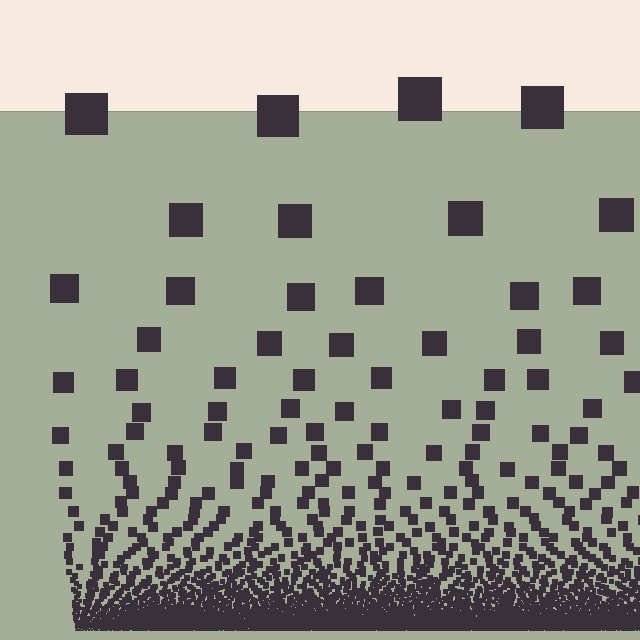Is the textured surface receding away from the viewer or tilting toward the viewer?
The surface appears to tilt toward the viewer. Texture elements get larger and sparser toward the top.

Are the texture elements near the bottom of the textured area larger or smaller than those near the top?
Smaller. The gradient is inverted — elements near the bottom are smaller and denser.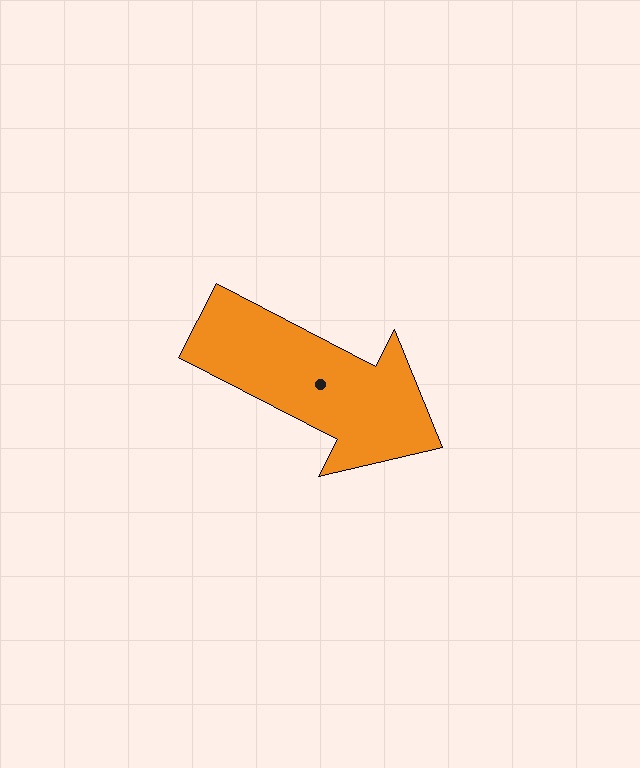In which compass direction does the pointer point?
Southeast.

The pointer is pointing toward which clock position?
Roughly 4 o'clock.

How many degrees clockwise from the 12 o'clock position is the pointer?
Approximately 117 degrees.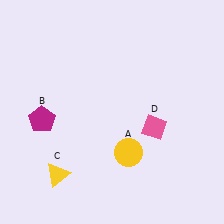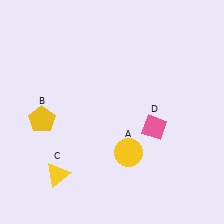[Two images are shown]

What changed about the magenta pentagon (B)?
In Image 1, B is magenta. In Image 2, it changed to yellow.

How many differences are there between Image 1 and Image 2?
There is 1 difference between the two images.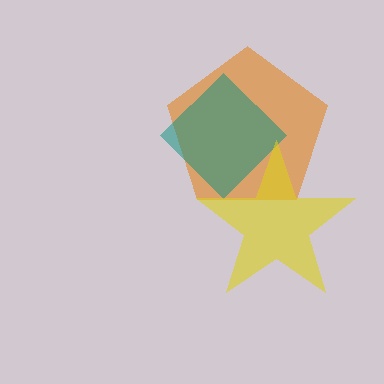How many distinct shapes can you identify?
There are 3 distinct shapes: an orange pentagon, a teal diamond, a yellow star.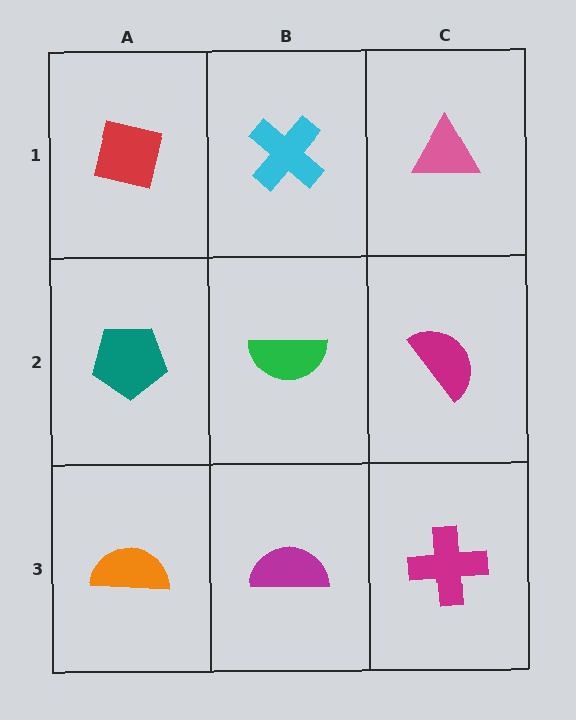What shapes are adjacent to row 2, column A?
A red square (row 1, column A), an orange semicircle (row 3, column A), a green semicircle (row 2, column B).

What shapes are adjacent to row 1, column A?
A teal pentagon (row 2, column A), a cyan cross (row 1, column B).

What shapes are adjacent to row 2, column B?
A cyan cross (row 1, column B), a magenta semicircle (row 3, column B), a teal pentagon (row 2, column A), a magenta semicircle (row 2, column C).